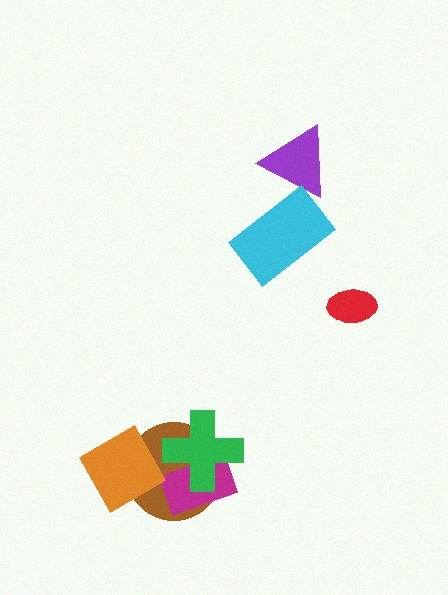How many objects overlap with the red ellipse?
0 objects overlap with the red ellipse.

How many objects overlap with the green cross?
2 objects overlap with the green cross.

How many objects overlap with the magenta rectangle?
2 objects overlap with the magenta rectangle.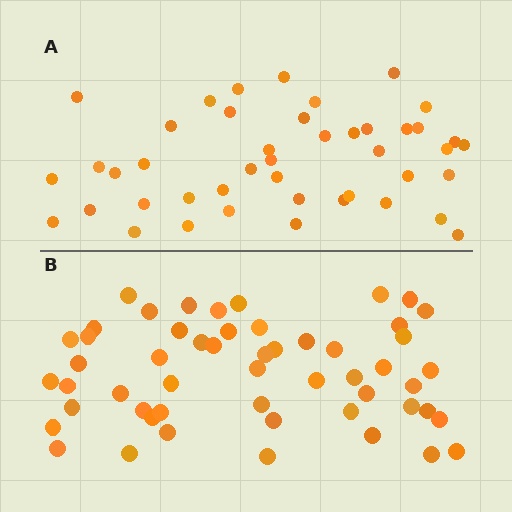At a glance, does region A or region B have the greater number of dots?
Region B (the bottom region) has more dots.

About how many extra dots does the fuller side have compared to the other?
Region B has roughly 8 or so more dots than region A.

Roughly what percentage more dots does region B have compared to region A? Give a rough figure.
About 20% more.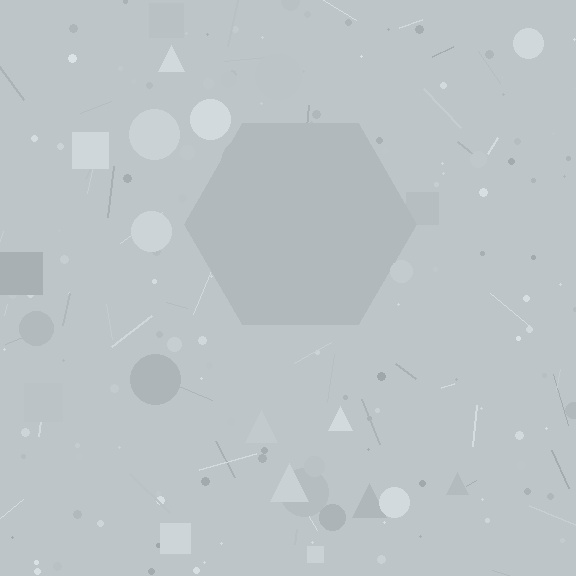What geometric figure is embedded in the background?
A hexagon is embedded in the background.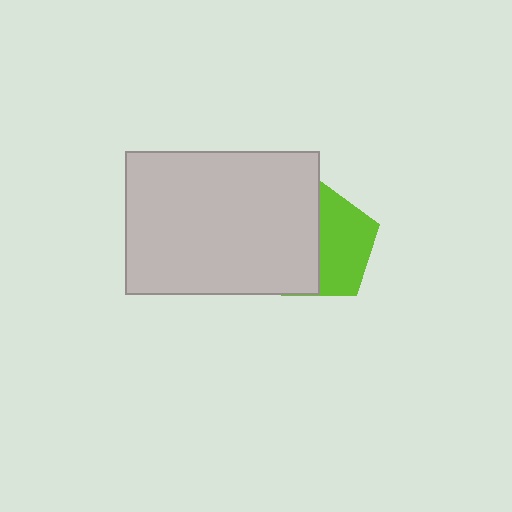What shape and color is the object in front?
The object in front is a light gray rectangle.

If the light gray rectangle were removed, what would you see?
You would see the complete lime pentagon.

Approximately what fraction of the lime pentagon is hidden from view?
Roughly 50% of the lime pentagon is hidden behind the light gray rectangle.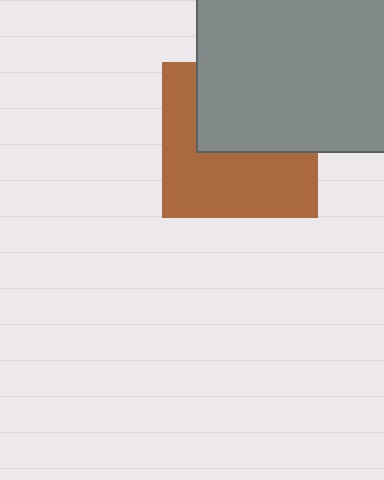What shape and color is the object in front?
The object in front is a gray square.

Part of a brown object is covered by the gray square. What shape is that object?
It is a square.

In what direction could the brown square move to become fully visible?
The brown square could move down. That would shift it out from behind the gray square entirely.